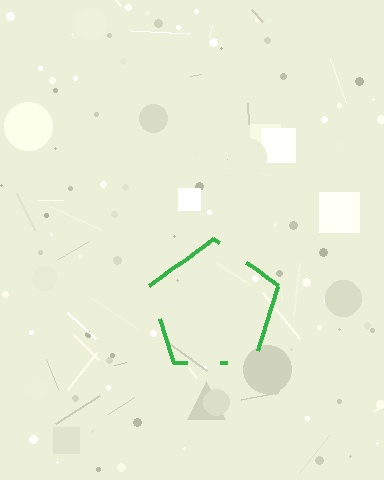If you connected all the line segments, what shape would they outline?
They would outline a pentagon.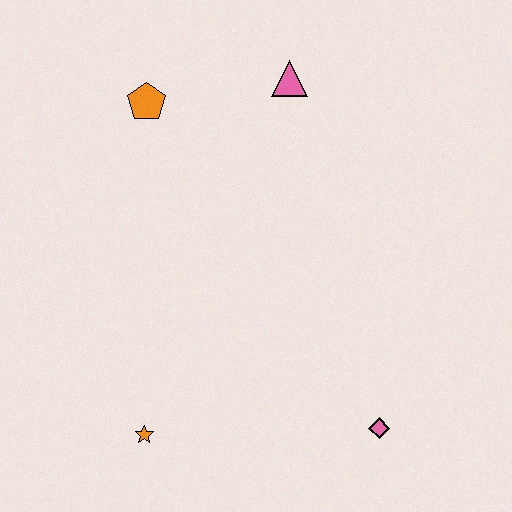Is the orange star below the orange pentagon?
Yes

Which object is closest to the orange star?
The pink diamond is closest to the orange star.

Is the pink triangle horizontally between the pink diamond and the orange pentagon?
Yes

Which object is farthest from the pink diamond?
The orange pentagon is farthest from the pink diamond.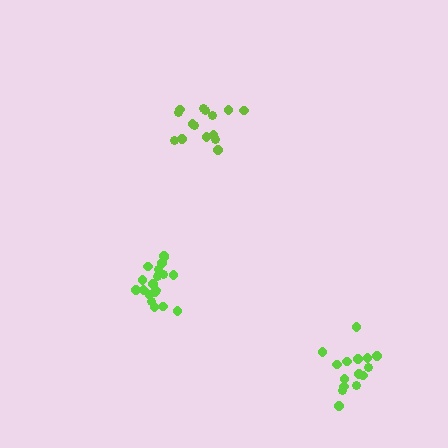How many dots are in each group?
Group 1: 15 dots, Group 2: 20 dots, Group 3: 15 dots (50 total).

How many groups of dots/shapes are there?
There are 3 groups.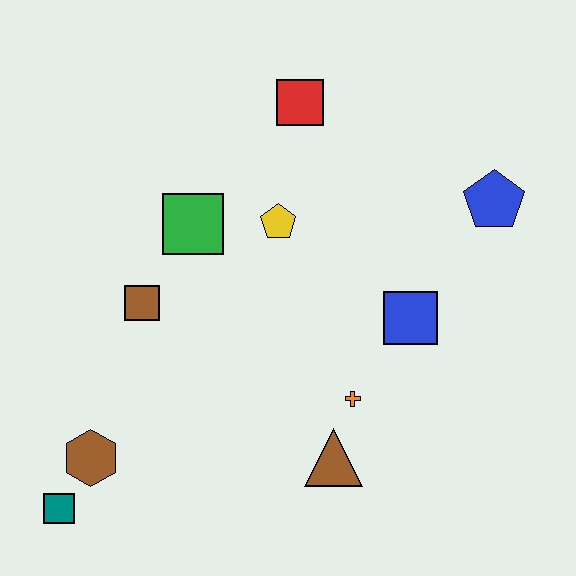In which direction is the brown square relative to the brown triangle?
The brown square is to the left of the brown triangle.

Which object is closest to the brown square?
The green square is closest to the brown square.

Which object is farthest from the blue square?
The teal square is farthest from the blue square.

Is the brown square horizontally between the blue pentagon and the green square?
No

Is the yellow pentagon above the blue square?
Yes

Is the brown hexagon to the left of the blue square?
Yes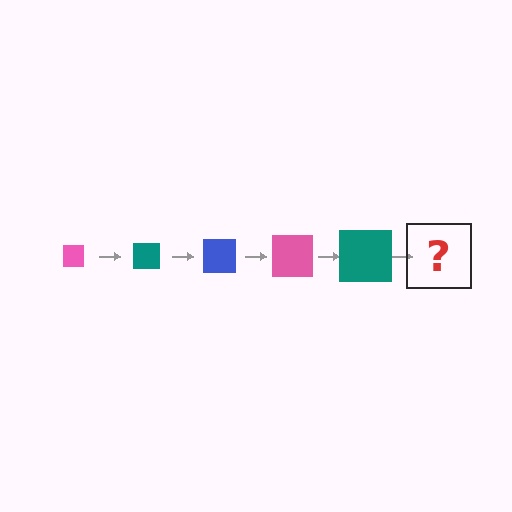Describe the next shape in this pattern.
It should be a blue square, larger than the previous one.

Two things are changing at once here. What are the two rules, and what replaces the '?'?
The two rules are that the square grows larger each step and the color cycles through pink, teal, and blue. The '?' should be a blue square, larger than the previous one.